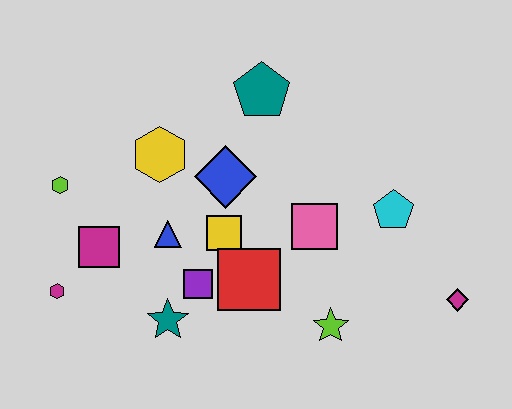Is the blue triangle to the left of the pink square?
Yes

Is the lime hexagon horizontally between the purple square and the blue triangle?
No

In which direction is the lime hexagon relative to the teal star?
The lime hexagon is above the teal star.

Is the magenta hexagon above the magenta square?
No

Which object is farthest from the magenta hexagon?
The magenta diamond is farthest from the magenta hexagon.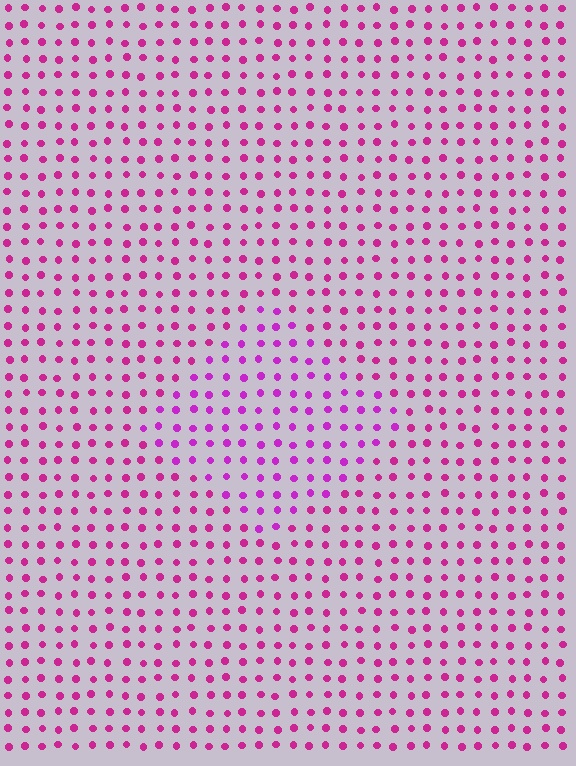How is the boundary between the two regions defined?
The boundary is defined purely by a slight shift in hue (about 22 degrees). Spacing, size, and orientation are identical on both sides.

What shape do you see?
I see a diamond.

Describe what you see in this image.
The image is filled with small magenta elements in a uniform arrangement. A diamond-shaped region is visible where the elements are tinted to a slightly different hue, forming a subtle color boundary.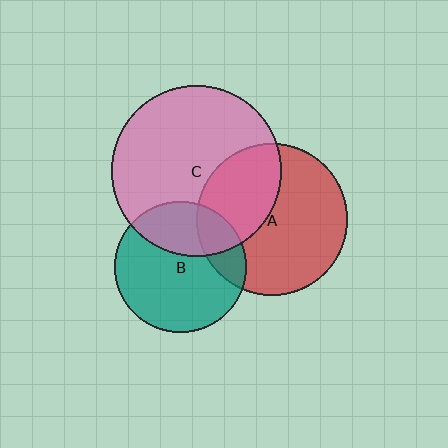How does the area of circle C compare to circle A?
Approximately 1.3 times.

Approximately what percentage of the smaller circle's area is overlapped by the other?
Approximately 30%.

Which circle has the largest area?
Circle C (pink).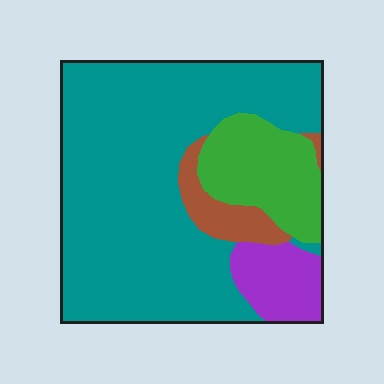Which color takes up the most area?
Teal, at roughly 70%.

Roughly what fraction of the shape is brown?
Brown takes up about one tenth (1/10) of the shape.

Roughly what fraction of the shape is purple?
Purple covers around 10% of the shape.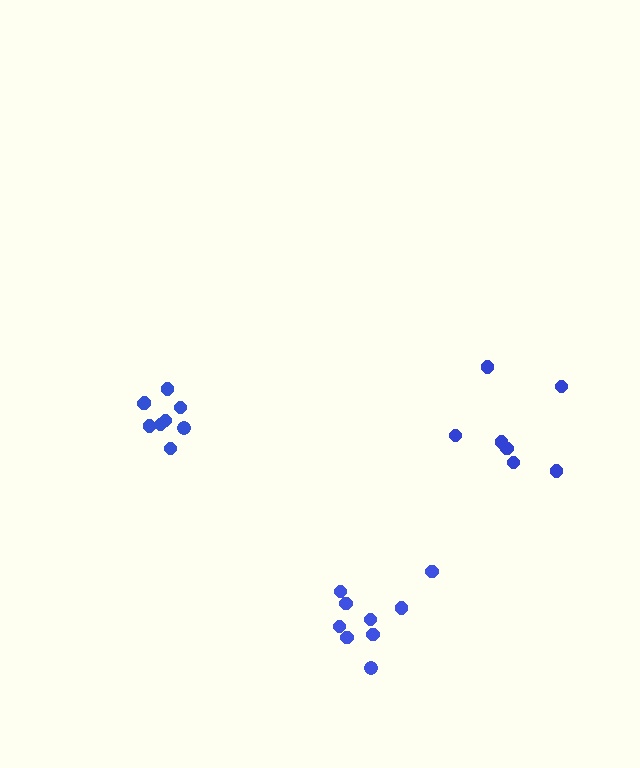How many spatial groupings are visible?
There are 3 spatial groupings.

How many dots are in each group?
Group 1: 9 dots, Group 2: 9 dots, Group 3: 7 dots (25 total).